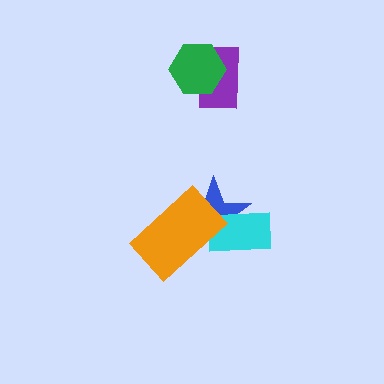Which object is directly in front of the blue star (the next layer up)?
The cyan rectangle is directly in front of the blue star.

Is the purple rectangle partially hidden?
Yes, it is partially covered by another shape.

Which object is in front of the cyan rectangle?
The orange rectangle is in front of the cyan rectangle.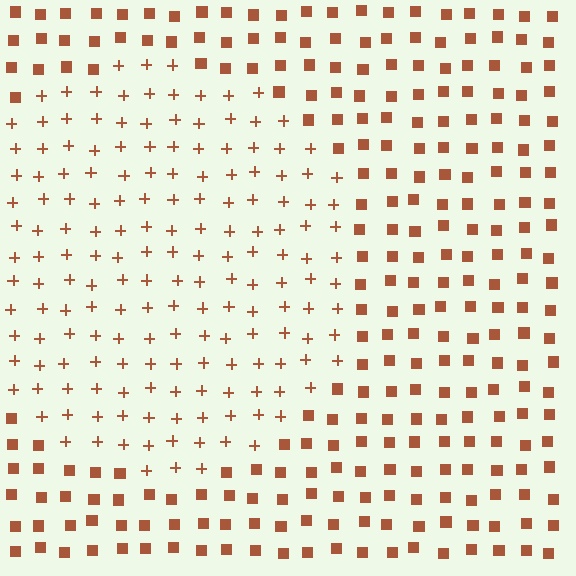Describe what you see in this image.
The image is filled with small brown elements arranged in a uniform grid. A circle-shaped region contains plus signs, while the surrounding area contains squares. The boundary is defined purely by the change in element shape.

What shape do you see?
I see a circle.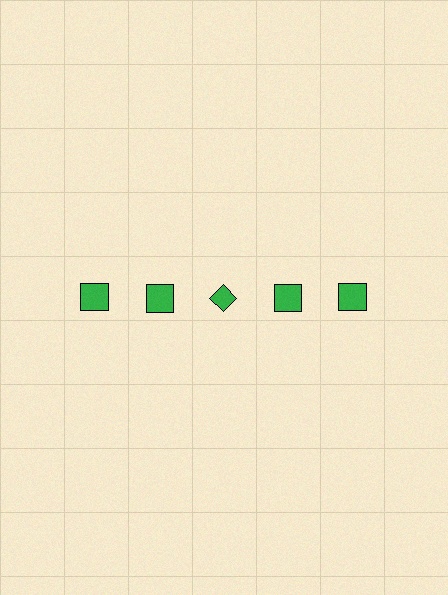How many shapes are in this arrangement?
There are 5 shapes arranged in a grid pattern.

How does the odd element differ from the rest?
It has a different shape: diamond instead of square.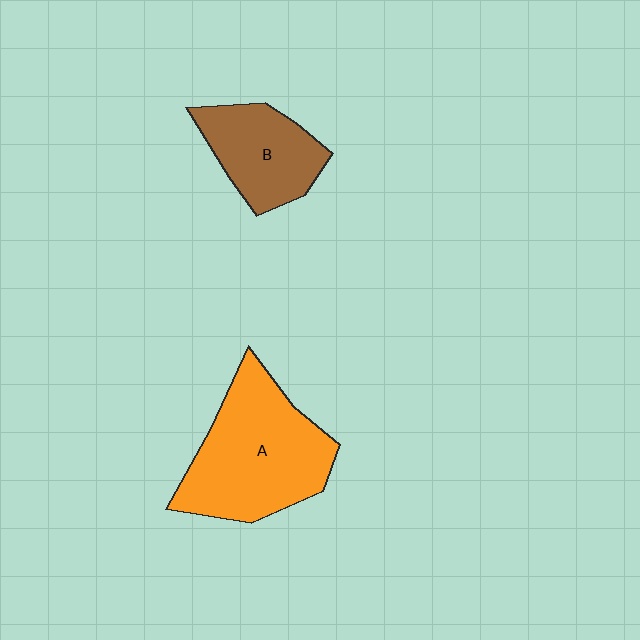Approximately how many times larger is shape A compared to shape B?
Approximately 1.7 times.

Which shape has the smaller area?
Shape B (brown).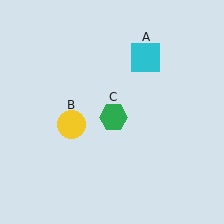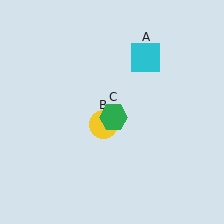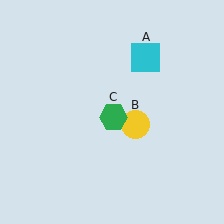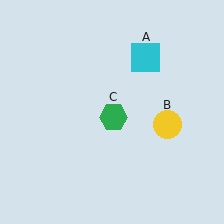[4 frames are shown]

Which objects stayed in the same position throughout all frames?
Cyan square (object A) and green hexagon (object C) remained stationary.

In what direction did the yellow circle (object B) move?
The yellow circle (object B) moved right.